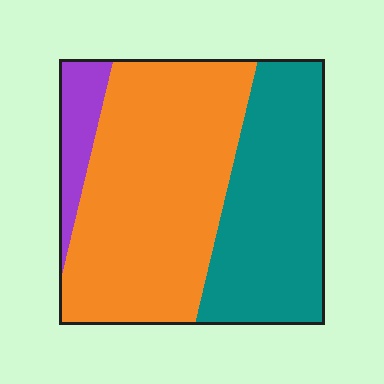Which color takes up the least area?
Purple, at roughly 10%.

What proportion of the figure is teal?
Teal takes up about three eighths (3/8) of the figure.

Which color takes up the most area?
Orange, at roughly 55%.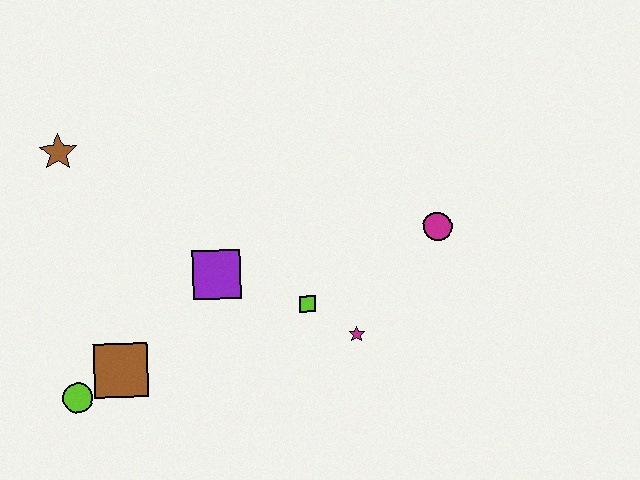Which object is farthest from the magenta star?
The brown star is farthest from the magenta star.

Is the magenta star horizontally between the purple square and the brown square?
No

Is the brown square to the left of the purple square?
Yes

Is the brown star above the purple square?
Yes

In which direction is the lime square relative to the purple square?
The lime square is to the right of the purple square.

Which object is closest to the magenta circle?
The magenta star is closest to the magenta circle.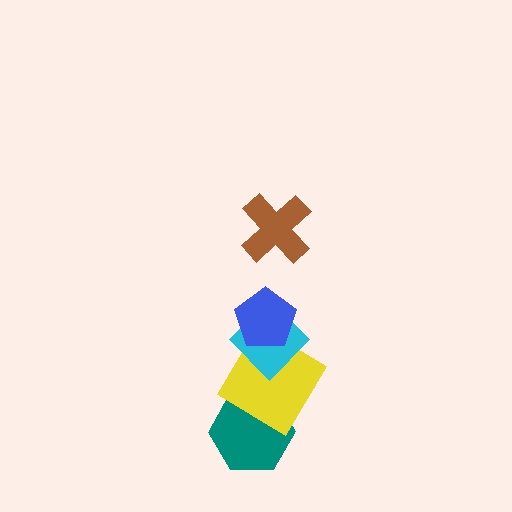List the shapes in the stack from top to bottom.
From top to bottom: the brown cross, the blue pentagon, the cyan diamond, the yellow diamond, the teal hexagon.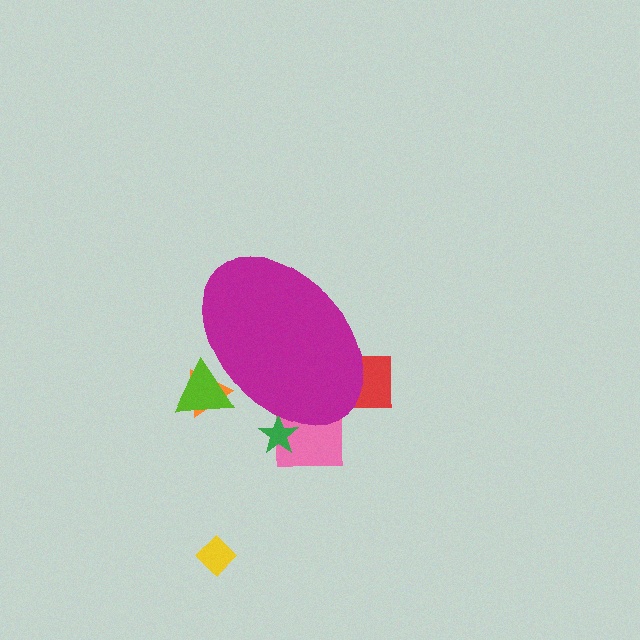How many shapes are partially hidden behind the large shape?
5 shapes are partially hidden.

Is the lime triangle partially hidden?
Yes, the lime triangle is partially hidden behind the magenta ellipse.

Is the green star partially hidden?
Yes, the green star is partially hidden behind the magenta ellipse.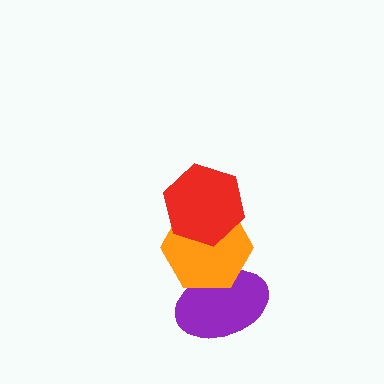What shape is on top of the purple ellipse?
The orange hexagon is on top of the purple ellipse.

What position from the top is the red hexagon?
The red hexagon is 1st from the top.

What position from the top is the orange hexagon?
The orange hexagon is 2nd from the top.